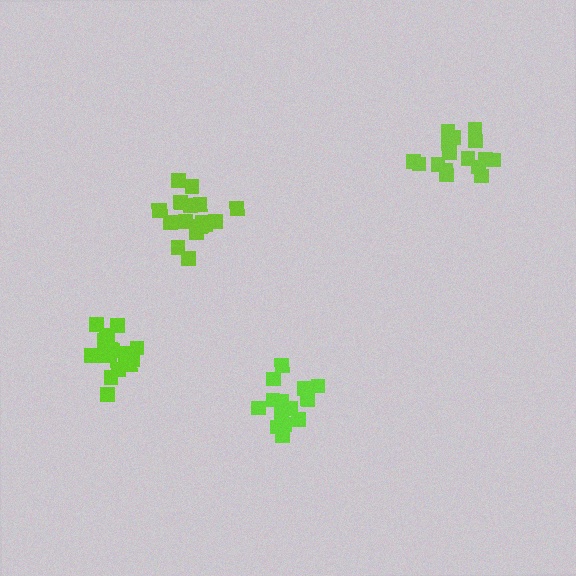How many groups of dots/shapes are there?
There are 4 groups.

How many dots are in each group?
Group 1: 18 dots, Group 2: 16 dots, Group 3: 18 dots, Group 4: 17 dots (69 total).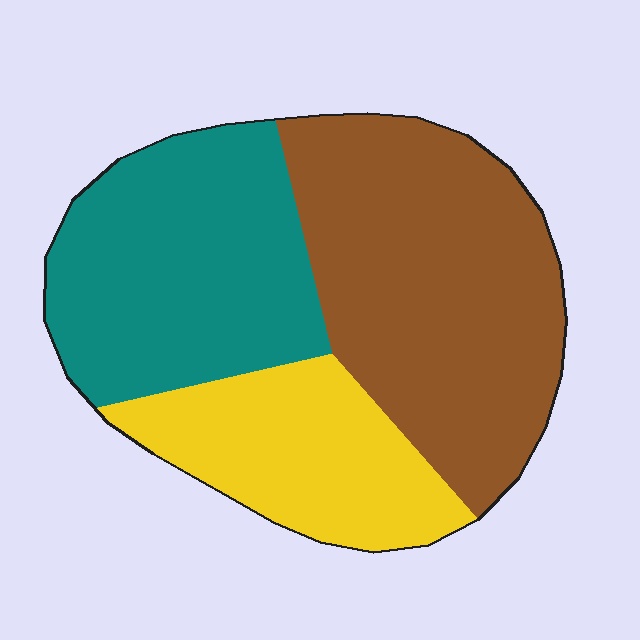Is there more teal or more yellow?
Teal.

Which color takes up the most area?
Brown, at roughly 45%.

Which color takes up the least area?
Yellow, at roughly 25%.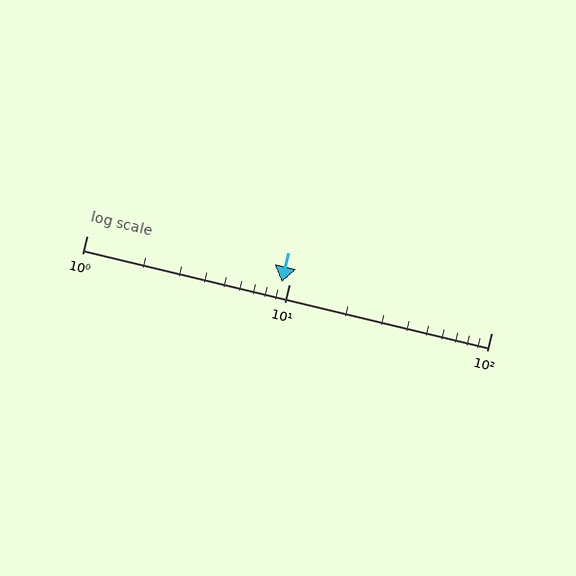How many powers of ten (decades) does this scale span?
The scale spans 2 decades, from 1 to 100.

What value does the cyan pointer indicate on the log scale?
The pointer indicates approximately 9.2.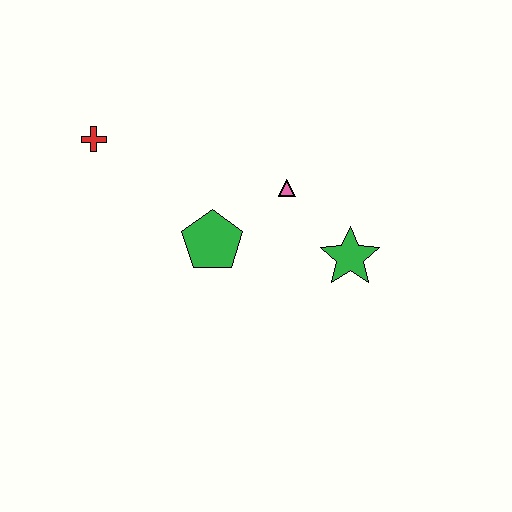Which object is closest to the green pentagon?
The pink triangle is closest to the green pentagon.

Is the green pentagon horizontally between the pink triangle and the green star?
No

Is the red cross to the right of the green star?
No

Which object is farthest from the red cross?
The green star is farthest from the red cross.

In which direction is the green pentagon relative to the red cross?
The green pentagon is to the right of the red cross.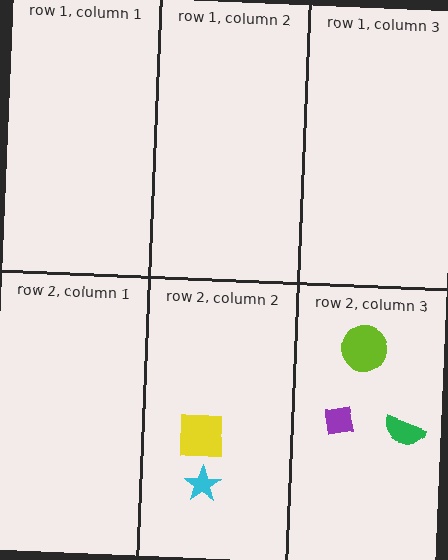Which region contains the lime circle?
The row 2, column 3 region.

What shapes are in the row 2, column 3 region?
The purple square, the lime circle, the green semicircle.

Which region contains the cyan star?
The row 2, column 2 region.